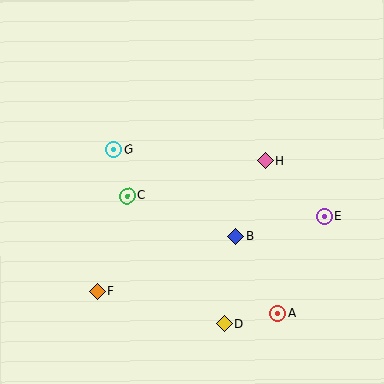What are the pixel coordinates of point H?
Point H is at (265, 161).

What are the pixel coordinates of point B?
Point B is at (236, 236).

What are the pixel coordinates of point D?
Point D is at (224, 324).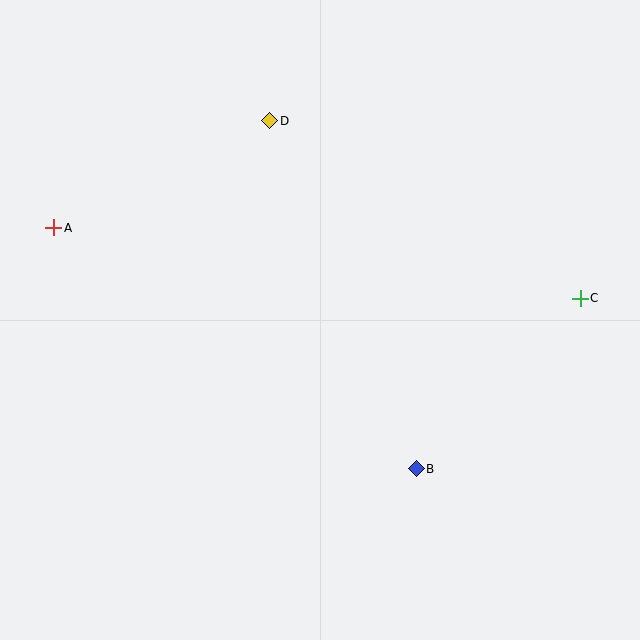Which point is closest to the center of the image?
Point B at (416, 469) is closest to the center.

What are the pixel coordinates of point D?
Point D is at (269, 121).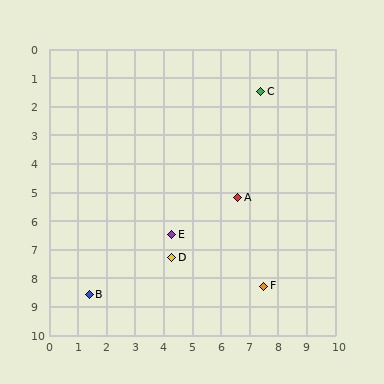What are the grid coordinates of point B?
Point B is at approximately (1.4, 8.6).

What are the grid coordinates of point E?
Point E is at approximately (4.3, 6.5).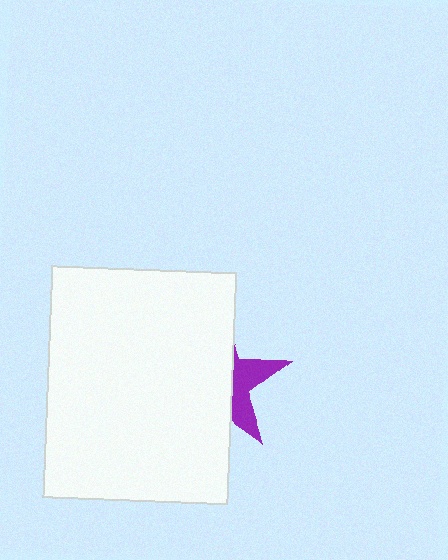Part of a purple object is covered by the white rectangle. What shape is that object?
It is a star.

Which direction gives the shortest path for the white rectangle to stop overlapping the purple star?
Moving left gives the shortest separation.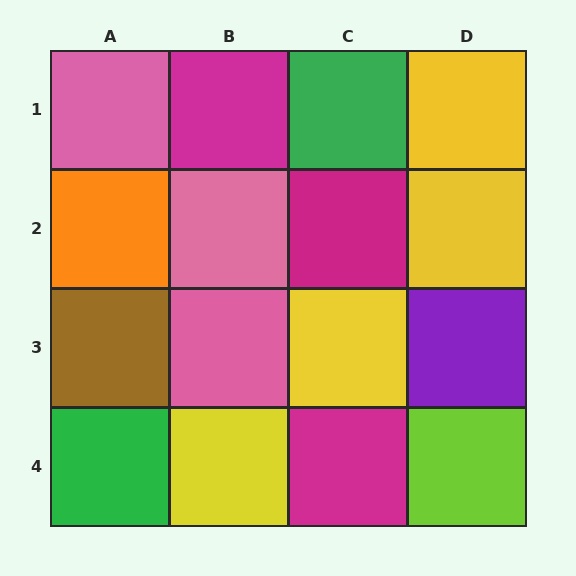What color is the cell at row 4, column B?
Yellow.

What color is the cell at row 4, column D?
Lime.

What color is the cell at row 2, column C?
Magenta.